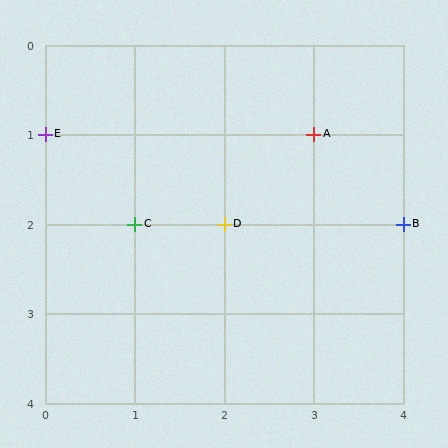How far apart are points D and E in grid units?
Points D and E are 2 columns and 1 row apart (about 2.2 grid units diagonally).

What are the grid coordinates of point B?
Point B is at grid coordinates (4, 2).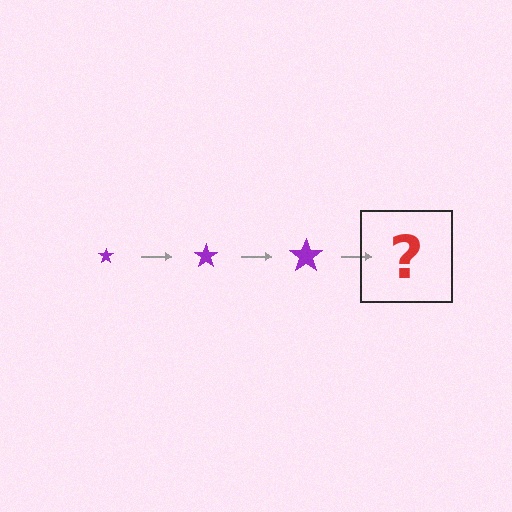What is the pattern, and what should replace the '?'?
The pattern is that the star gets progressively larger each step. The '?' should be a purple star, larger than the previous one.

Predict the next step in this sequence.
The next step is a purple star, larger than the previous one.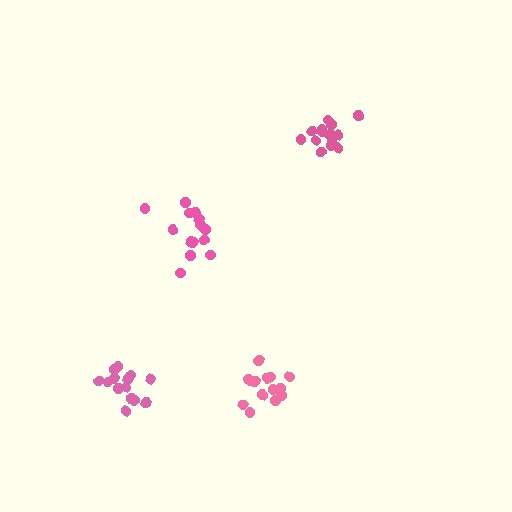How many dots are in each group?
Group 1: 14 dots, Group 2: 15 dots, Group 3: 14 dots, Group 4: 14 dots (57 total).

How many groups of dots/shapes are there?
There are 4 groups.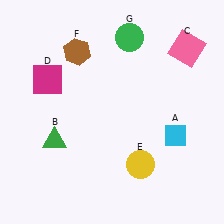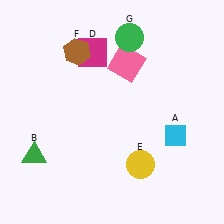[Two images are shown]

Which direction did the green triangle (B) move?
The green triangle (B) moved left.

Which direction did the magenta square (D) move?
The magenta square (D) moved right.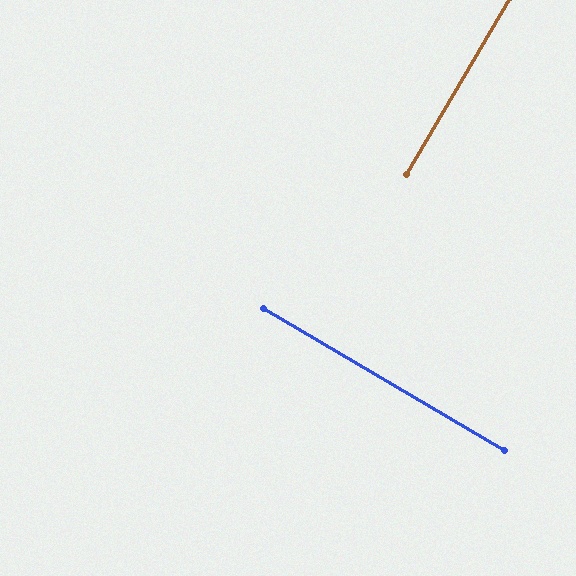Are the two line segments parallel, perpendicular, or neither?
Perpendicular — they meet at approximately 90°.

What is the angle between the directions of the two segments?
Approximately 90 degrees.